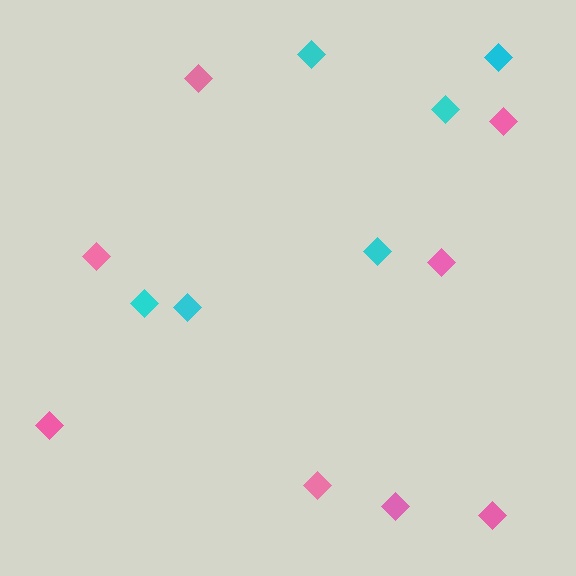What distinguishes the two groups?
There are 2 groups: one group of pink diamonds (8) and one group of cyan diamonds (6).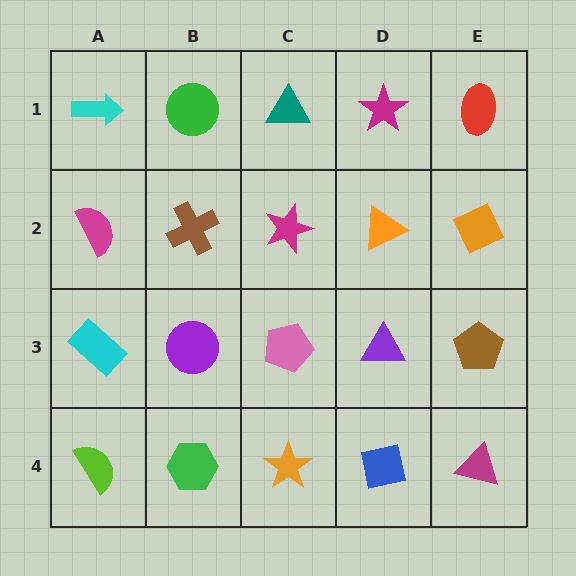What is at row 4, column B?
A green hexagon.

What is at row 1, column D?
A magenta star.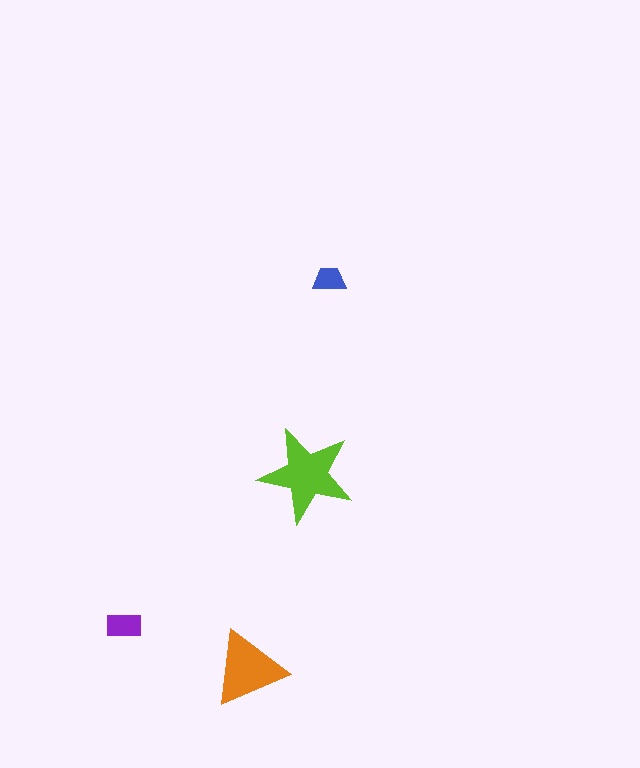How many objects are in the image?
There are 4 objects in the image.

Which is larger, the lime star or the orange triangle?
The lime star.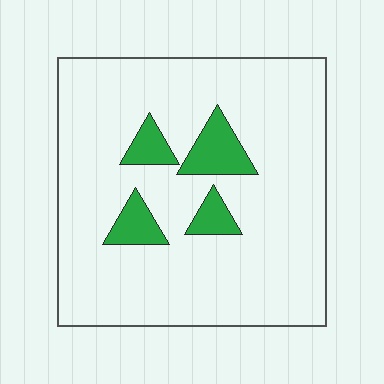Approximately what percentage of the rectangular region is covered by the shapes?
Approximately 10%.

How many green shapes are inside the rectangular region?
4.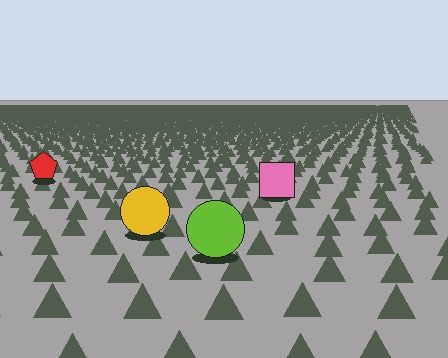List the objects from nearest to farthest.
From nearest to farthest: the lime circle, the yellow circle, the pink square, the red pentagon.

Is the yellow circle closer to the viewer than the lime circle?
No. The lime circle is closer — you can tell from the texture gradient: the ground texture is coarser near it.